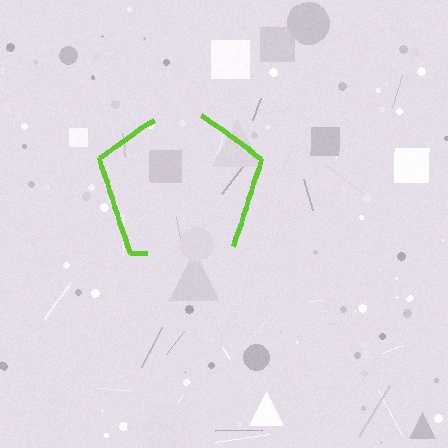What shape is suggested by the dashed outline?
The dashed outline suggests a pentagon.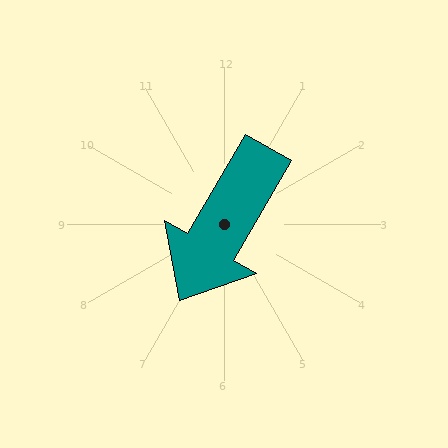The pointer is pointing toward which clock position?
Roughly 7 o'clock.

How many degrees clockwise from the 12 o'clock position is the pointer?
Approximately 210 degrees.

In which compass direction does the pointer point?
Southwest.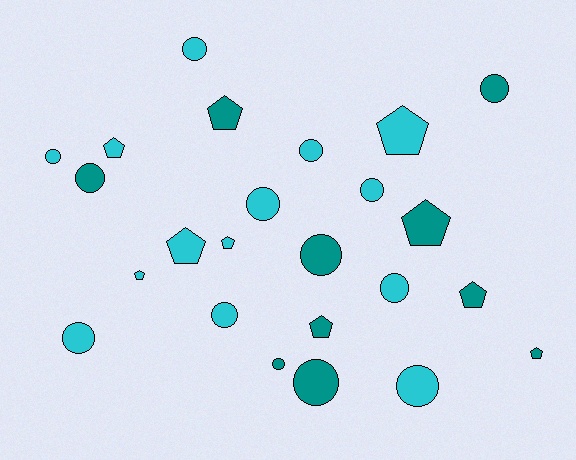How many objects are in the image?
There are 24 objects.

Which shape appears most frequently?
Circle, with 14 objects.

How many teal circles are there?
There are 5 teal circles.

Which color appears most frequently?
Cyan, with 14 objects.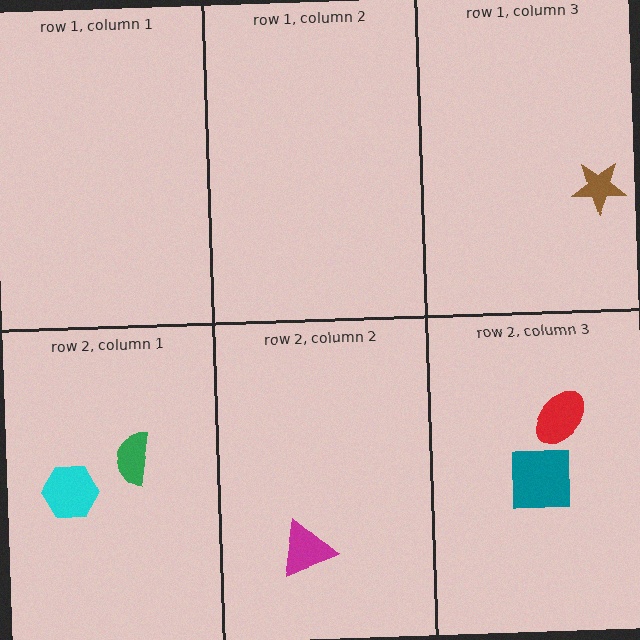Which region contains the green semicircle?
The row 2, column 1 region.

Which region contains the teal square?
The row 2, column 3 region.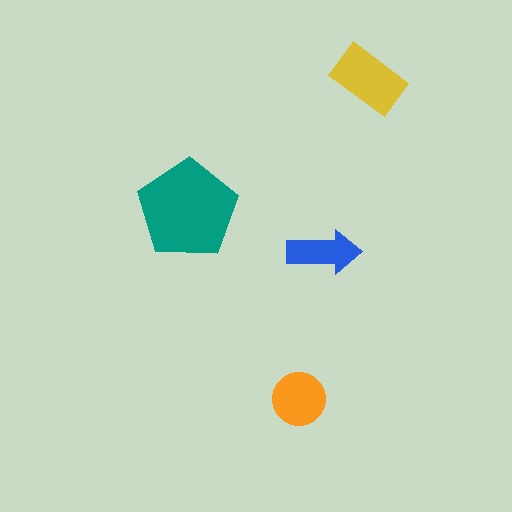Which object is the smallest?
The blue arrow.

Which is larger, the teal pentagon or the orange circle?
The teal pentagon.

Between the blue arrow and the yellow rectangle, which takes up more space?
The yellow rectangle.